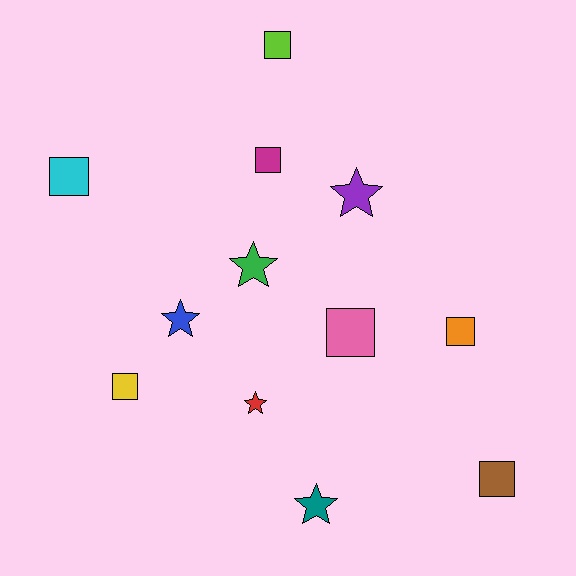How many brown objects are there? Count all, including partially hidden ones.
There is 1 brown object.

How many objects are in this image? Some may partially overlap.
There are 12 objects.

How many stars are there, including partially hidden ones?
There are 5 stars.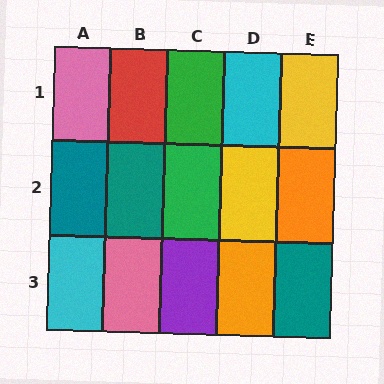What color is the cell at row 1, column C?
Green.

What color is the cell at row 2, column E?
Orange.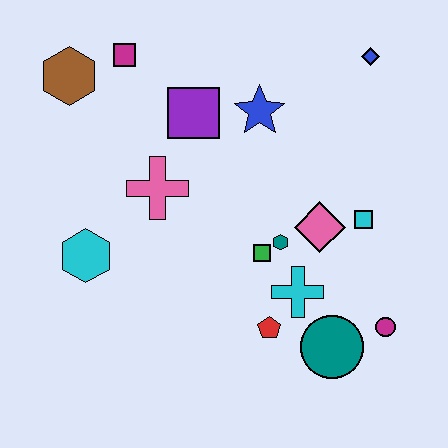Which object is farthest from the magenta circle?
The brown hexagon is farthest from the magenta circle.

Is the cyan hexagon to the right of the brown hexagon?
Yes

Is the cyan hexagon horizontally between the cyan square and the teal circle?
No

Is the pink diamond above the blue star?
No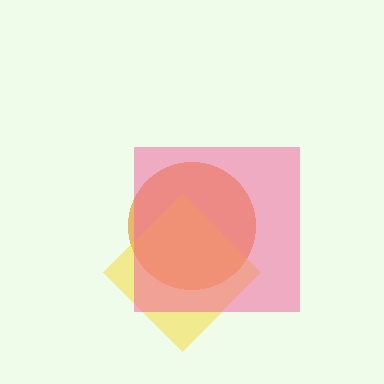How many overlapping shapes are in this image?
There are 3 overlapping shapes in the image.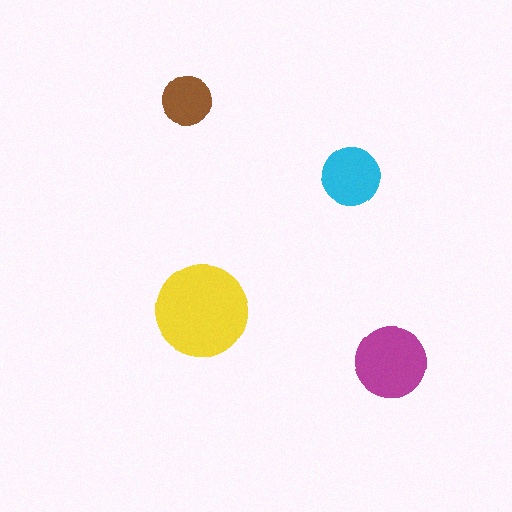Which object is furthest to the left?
The brown circle is leftmost.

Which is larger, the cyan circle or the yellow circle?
The yellow one.